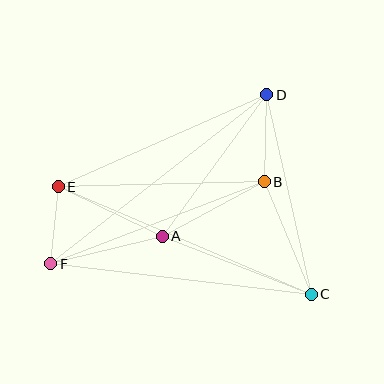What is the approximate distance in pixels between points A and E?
The distance between A and E is approximately 115 pixels.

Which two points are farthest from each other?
Points C and E are farthest from each other.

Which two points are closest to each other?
Points E and F are closest to each other.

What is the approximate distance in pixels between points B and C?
The distance between B and C is approximately 122 pixels.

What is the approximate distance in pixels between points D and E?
The distance between D and E is approximately 228 pixels.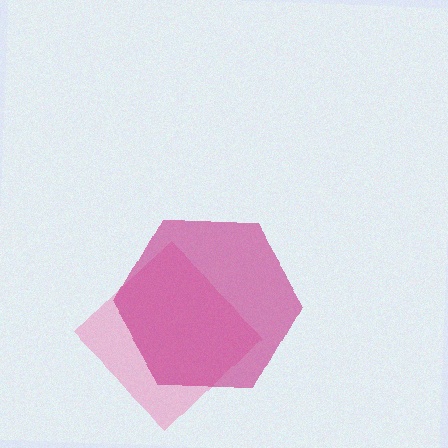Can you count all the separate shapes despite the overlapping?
Yes, there are 2 separate shapes.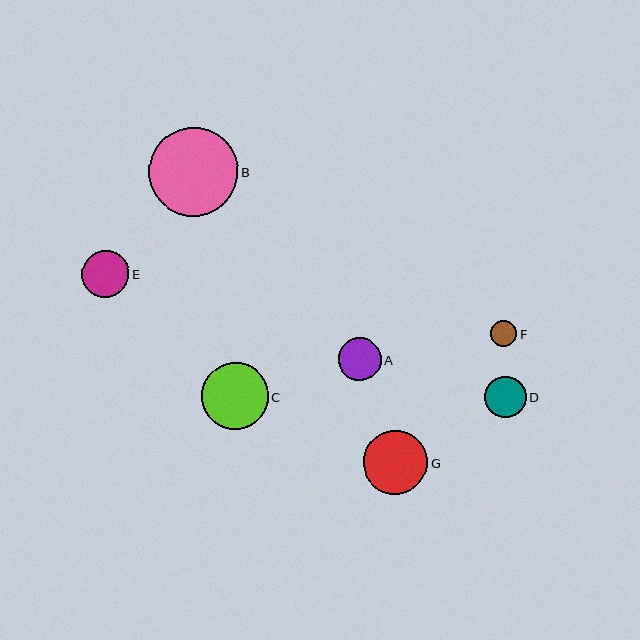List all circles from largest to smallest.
From largest to smallest: B, C, G, E, A, D, F.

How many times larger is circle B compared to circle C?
Circle B is approximately 1.3 times the size of circle C.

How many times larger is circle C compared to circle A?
Circle C is approximately 1.6 times the size of circle A.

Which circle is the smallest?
Circle F is the smallest with a size of approximately 26 pixels.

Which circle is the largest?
Circle B is the largest with a size of approximately 90 pixels.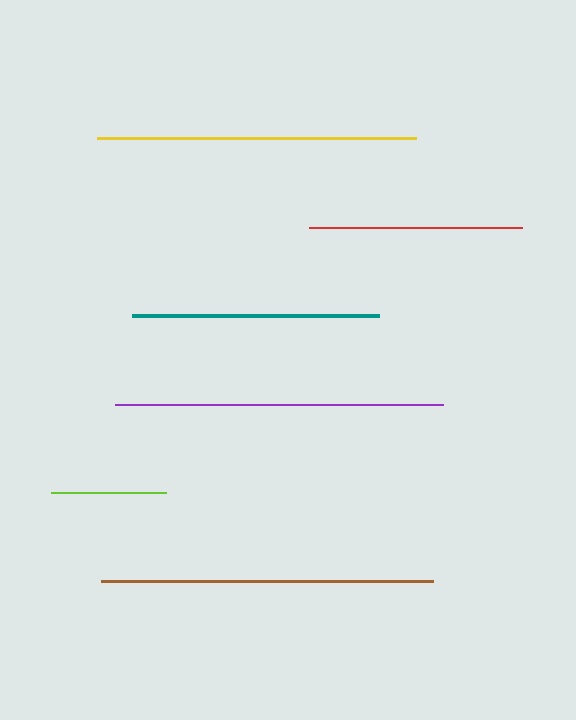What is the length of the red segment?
The red segment is approximately 213 pixels long.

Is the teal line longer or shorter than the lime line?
The teal line is longer than the lime line.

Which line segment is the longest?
The brown line is the longest at approximately 332 pixels.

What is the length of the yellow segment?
The yellow segment is approximately 319 pixels long.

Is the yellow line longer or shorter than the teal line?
The yellow line is longer than the teal line.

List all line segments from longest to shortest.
From longest to shortest: brown, purple, yellow, teal, red, lime.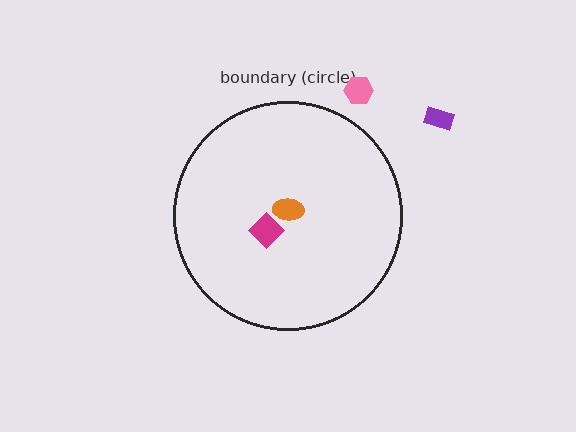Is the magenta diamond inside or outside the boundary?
Inside.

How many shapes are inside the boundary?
2 inside, 2 outside.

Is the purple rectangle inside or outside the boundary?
Outside.